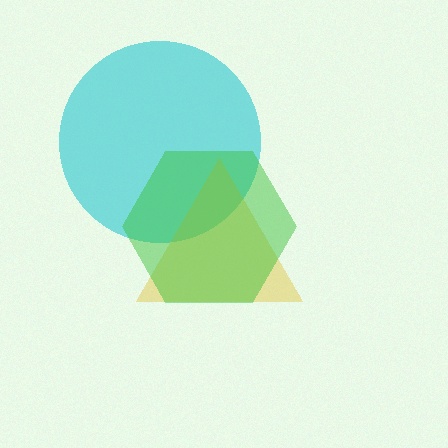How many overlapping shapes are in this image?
There are 3 overlapping shapes in the image.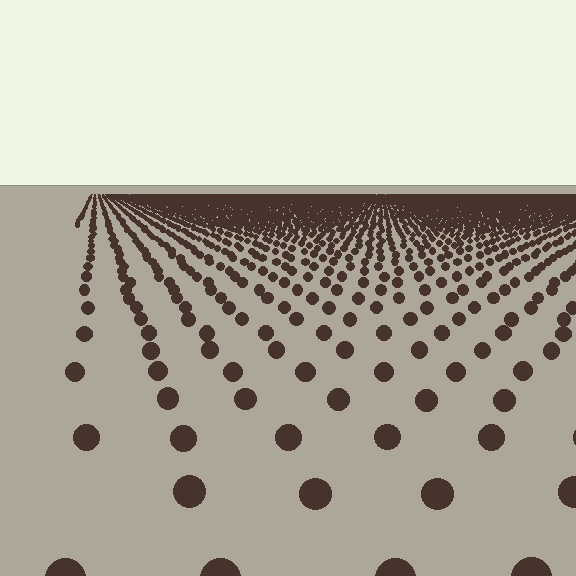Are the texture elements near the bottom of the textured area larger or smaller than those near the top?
Larger. Near the bottom, elements are closer to the viewer and appear at a bigger on-screen size.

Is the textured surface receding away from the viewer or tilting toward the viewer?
The surface is receding away from the viewer. Texture elements get smaller and denser toward the top.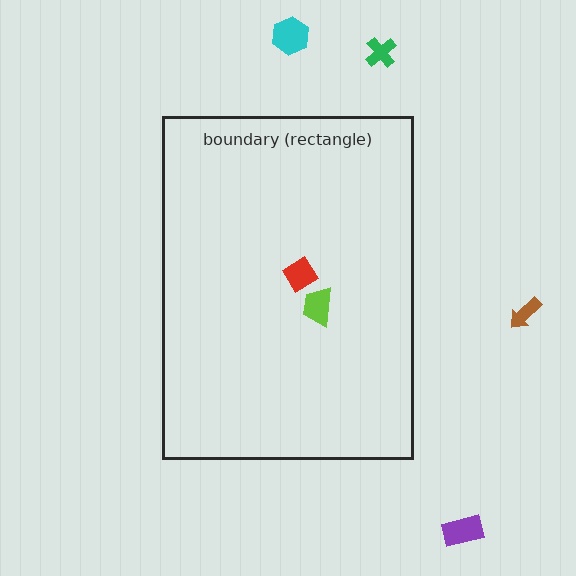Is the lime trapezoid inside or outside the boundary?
Inside.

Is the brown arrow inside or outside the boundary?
Outside.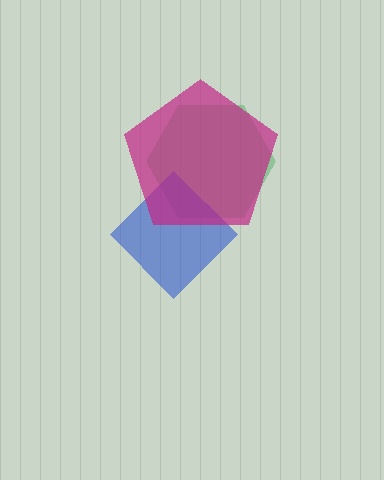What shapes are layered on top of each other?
The layered shapes are: a green hexagon, a blue diamond, a magenta pentagon.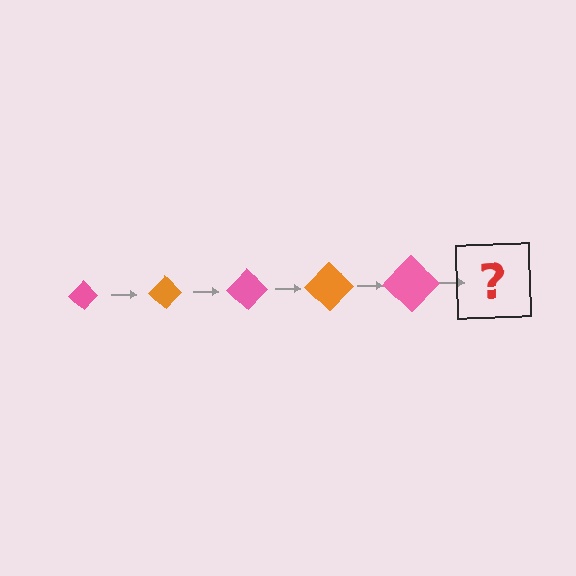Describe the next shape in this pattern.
It should be an orange diamond, larger than the previous one.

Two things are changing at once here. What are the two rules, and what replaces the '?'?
The two rules are that the diamond grows larger each step and the color cycles through pink and orange. The '?' should be an orange diamond, larger than the previous one.